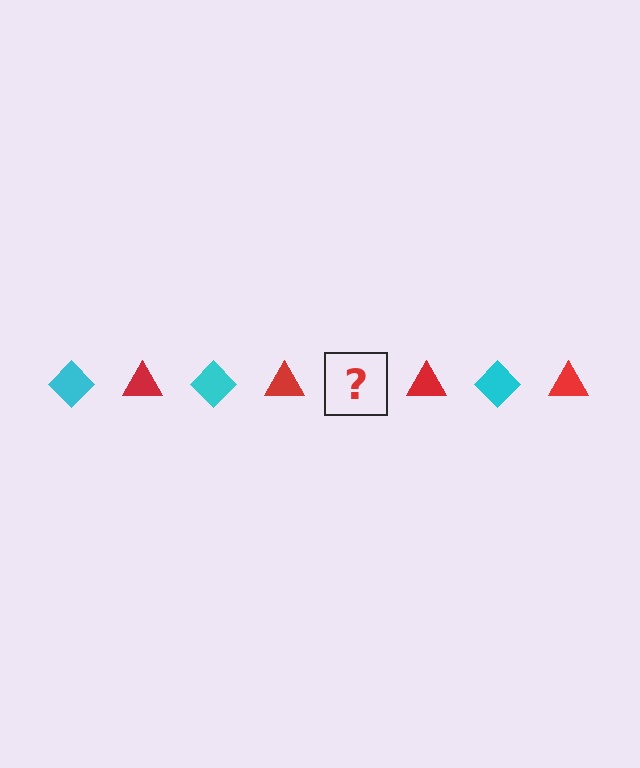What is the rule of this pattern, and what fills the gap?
The rule is that the pattern alternates between cyan diamond and red triangle. The gap should be filled with a cyan diamond.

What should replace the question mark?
The question mark should be replaced with a cyan diamond.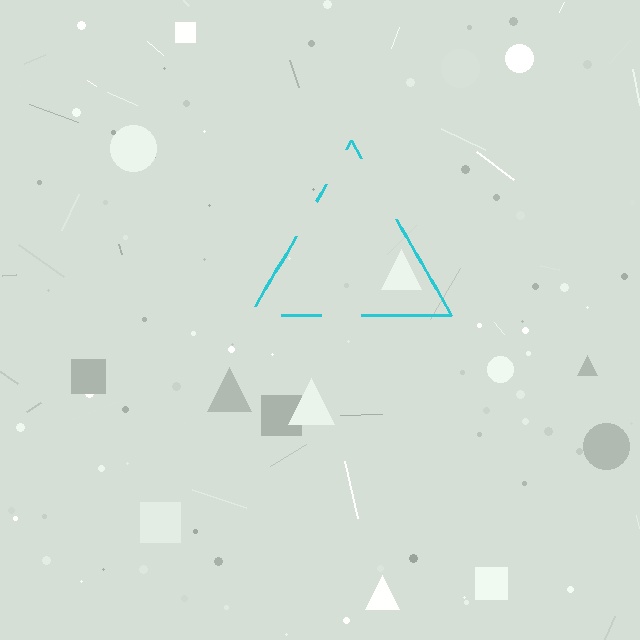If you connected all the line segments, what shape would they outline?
They would outline a triangle.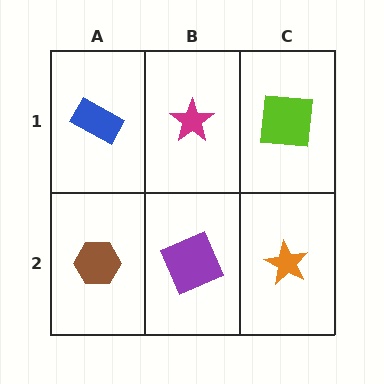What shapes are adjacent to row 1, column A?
A brown hexagon (row 2, column A), a magenta star (row 1, column B).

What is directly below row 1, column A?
A brown hexagon.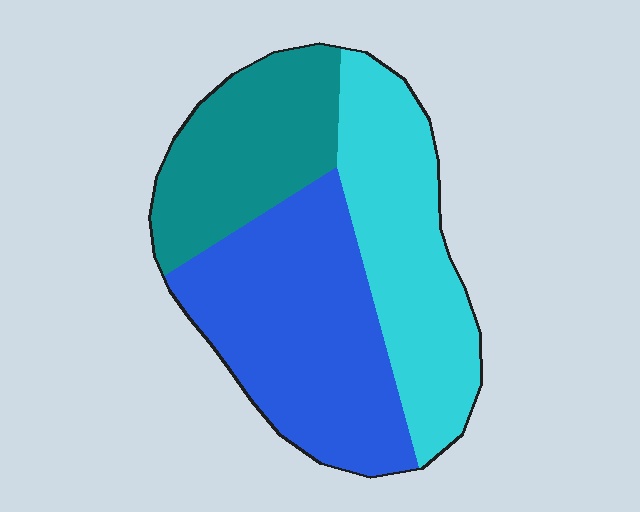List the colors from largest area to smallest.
From largest to smallest: blue, cyan, teal.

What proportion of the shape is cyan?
Cyan takes up about one third (1/3) of the shape.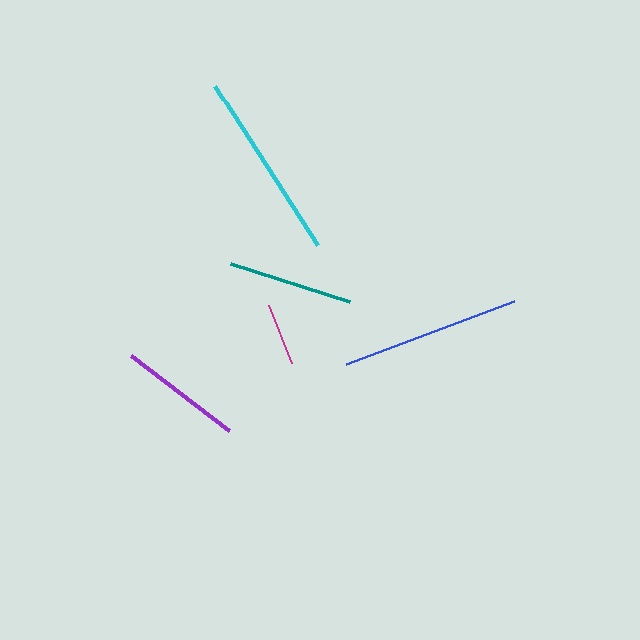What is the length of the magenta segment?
The magenta segment is approximately 62 pixels long.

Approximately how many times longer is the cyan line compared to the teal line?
The cyan line is approximately 1.5 times the length of the teal line.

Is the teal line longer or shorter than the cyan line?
The cyan line is longer than the teal line.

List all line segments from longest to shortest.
From longest to shortest: cyan, blue, teal, purple, magenta.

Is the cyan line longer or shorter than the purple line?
The cyan line is longer than the purple line.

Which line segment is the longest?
The cyan line is the longest at approximately 189 pixels.